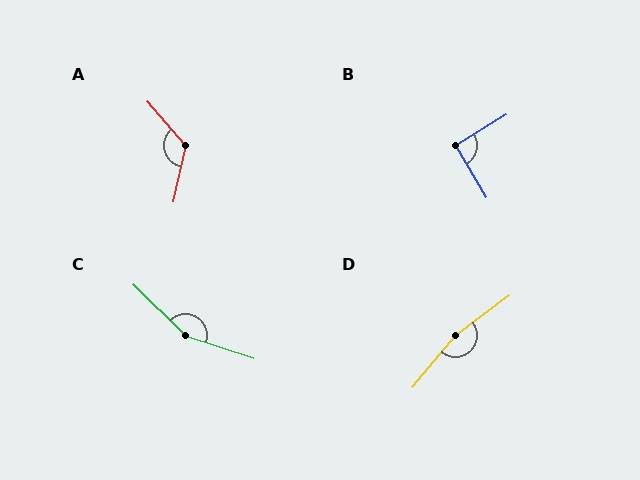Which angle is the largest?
D, at approximately 167 degrees.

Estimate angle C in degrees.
Approximately 154 degrees.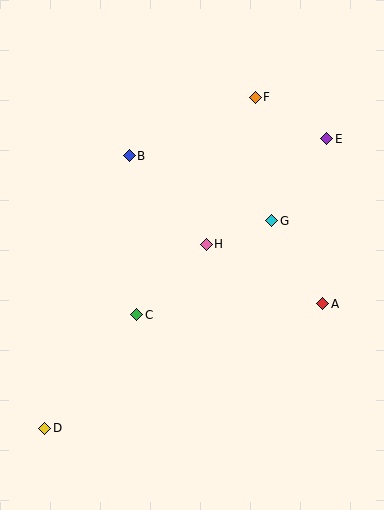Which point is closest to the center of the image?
Point H at (206, 244) is closest to the center.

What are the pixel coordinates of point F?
Point F is at (255, 97).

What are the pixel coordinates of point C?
Point C is at (137, 315).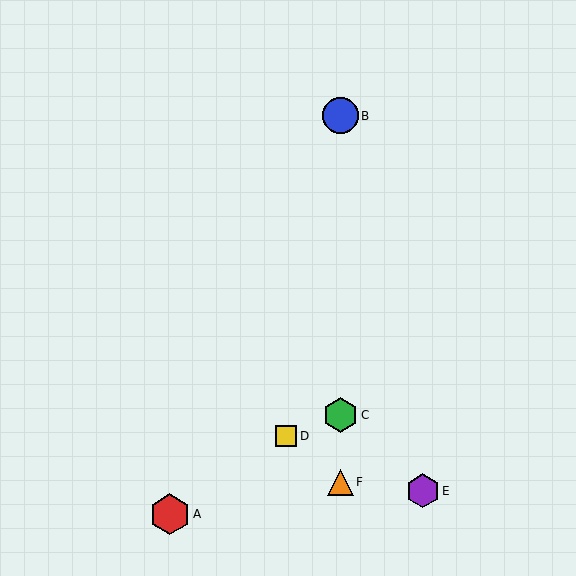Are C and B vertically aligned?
Yes, both are at x≈340.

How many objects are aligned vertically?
3 objects (B, C, F) are aligned vertically.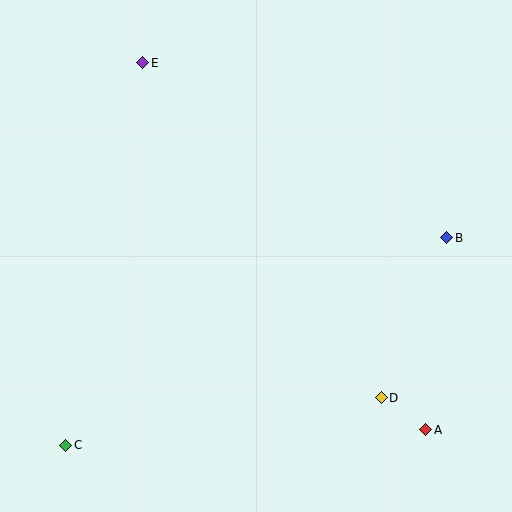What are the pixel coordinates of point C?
Point C is at (66, 445).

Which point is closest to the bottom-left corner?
Point C is closest to the bottom-left corner.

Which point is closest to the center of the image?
Point D at (381, 398) is closest to the center.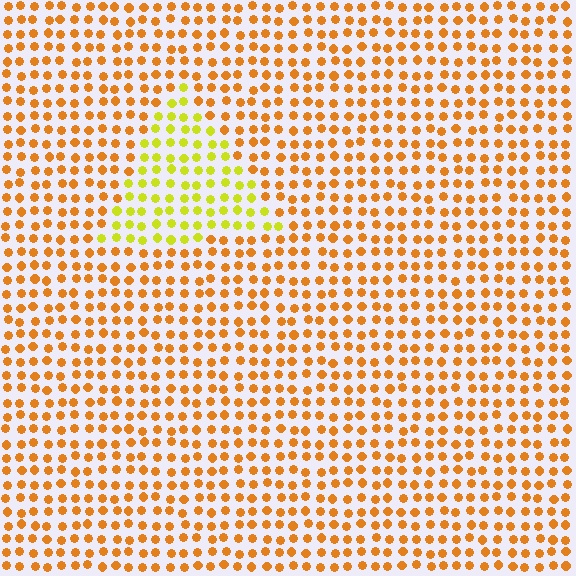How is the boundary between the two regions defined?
The boundary is defined purely by a slight shift in hue (about 37 degrees). Spacing, size, and orientation are identical on both sides.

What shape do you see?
I see a triangle.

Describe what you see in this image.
The image is filled with small orange elements in a uniform arrangement. A triangle-shaped region is visible where the elements are tinted to a slightly different hue, forming a subtle color boundary.